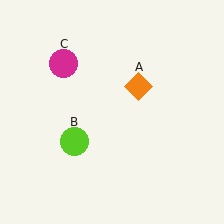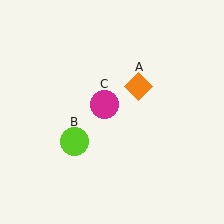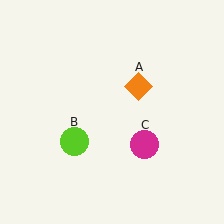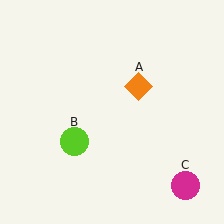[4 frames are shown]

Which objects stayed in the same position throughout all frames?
Orange diamond (object A) and lime circle (object B) remained stationary.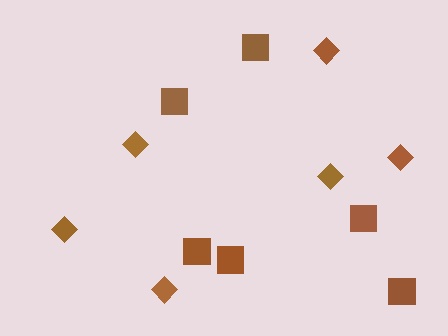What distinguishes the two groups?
There are 2 groups: one group of diamonds (6) and one group of squares (6).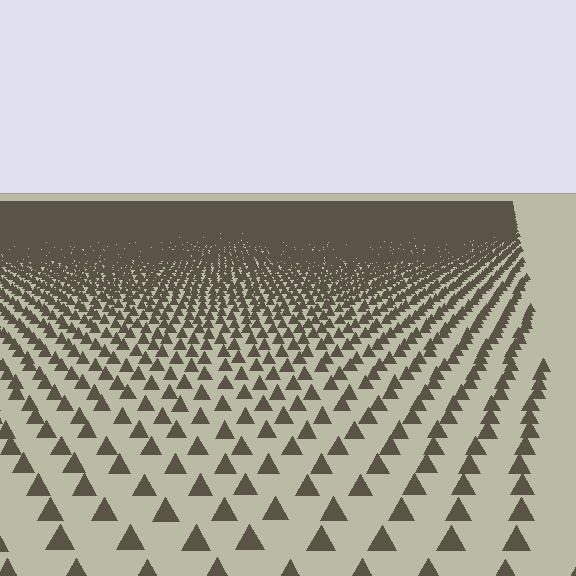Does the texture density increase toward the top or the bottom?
Density increases toward the top.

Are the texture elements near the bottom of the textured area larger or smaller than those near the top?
Larger. Near the bottom, elements are closer to the viewer and appear at a bigger on-screen size.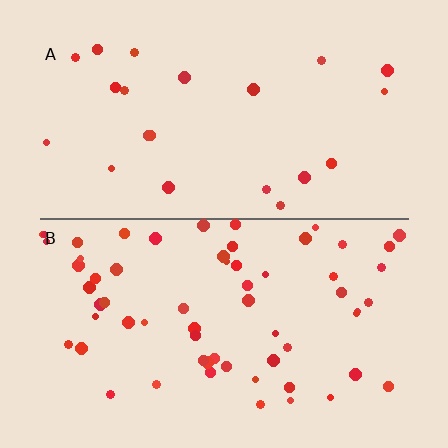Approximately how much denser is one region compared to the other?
Approximately 2.9× — region B over region A.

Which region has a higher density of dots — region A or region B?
B (the bottom).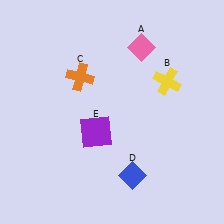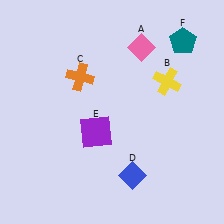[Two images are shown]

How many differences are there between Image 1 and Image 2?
There is 1 difference between the two images.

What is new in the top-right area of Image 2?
A teal pentagon (F) was added in the top-right area of Image 2.